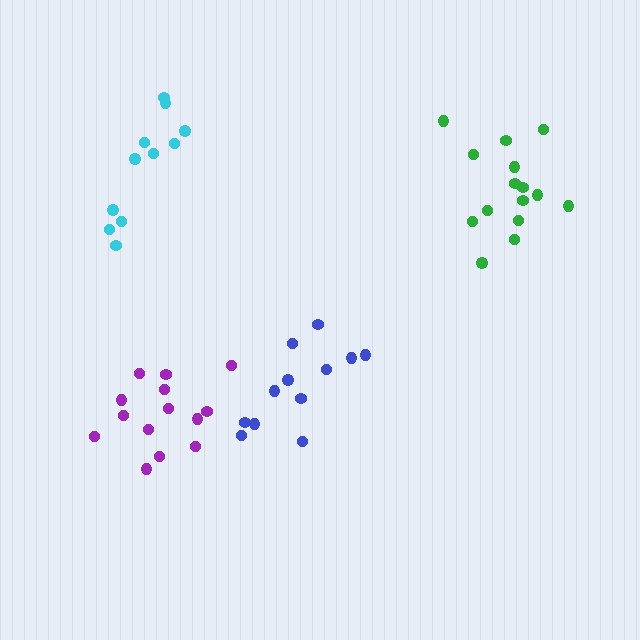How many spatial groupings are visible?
There are 4 spatial groupings.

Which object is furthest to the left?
The cyan cluster is leftmost.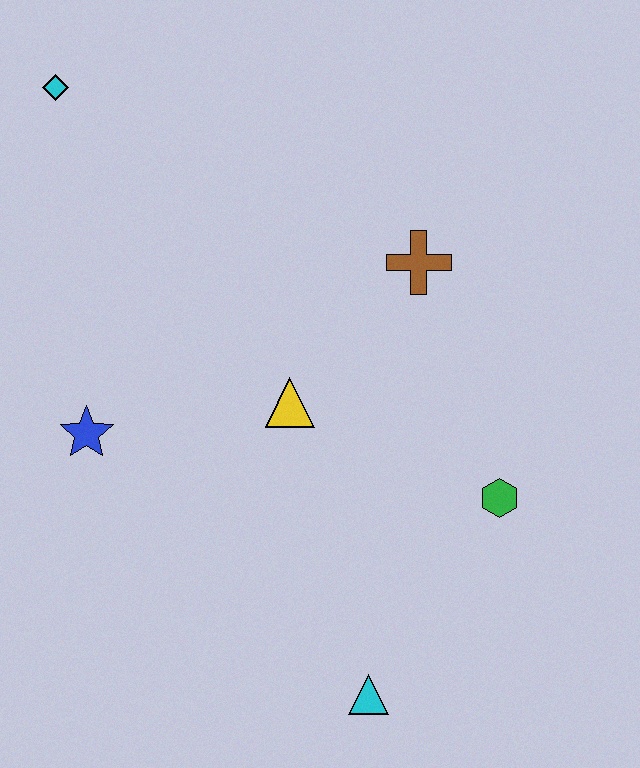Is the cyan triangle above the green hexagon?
No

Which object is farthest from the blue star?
The green hexagon is farthest from the blue star.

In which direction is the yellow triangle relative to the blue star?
The yellow triangle is to the right of the blue star.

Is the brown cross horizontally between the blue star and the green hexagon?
Yes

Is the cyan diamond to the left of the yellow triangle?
Yes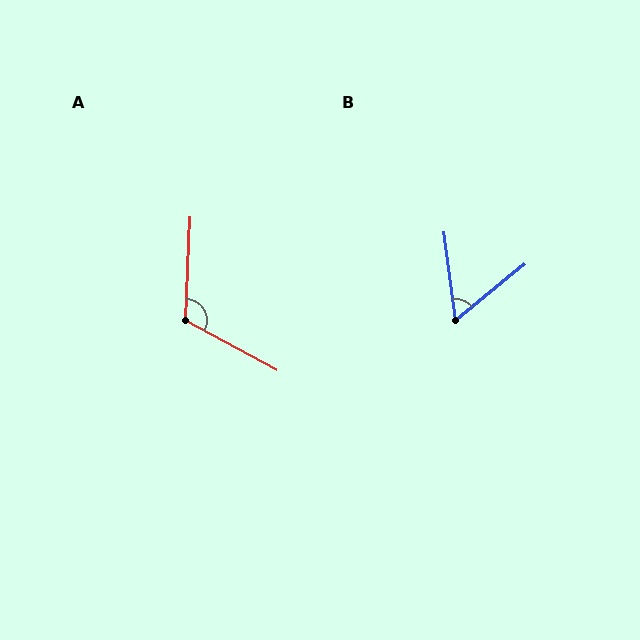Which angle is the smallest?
B, at approximately 58 degrees.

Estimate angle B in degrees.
Approximately 58 degrees.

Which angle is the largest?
A, at approximately 116 degrees.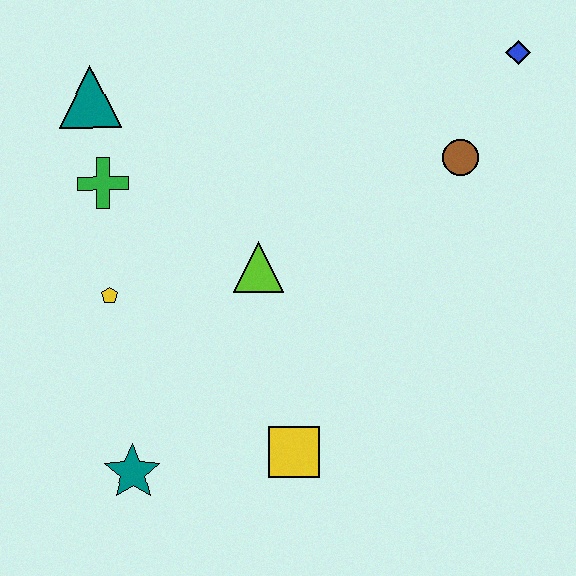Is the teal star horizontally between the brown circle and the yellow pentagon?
Yes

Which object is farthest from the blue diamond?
The teal star is farthest from the blue diamond.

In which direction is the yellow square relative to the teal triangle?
The yellow square is below the teal triangle.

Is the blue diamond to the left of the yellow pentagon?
No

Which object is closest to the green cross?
The teal triangle is closest to the green cross.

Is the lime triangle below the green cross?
Yes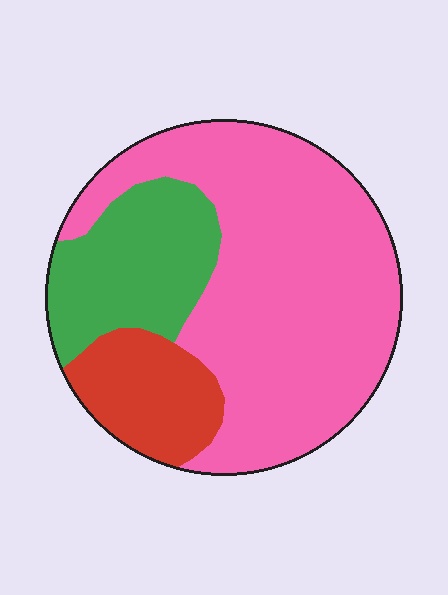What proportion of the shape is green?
Green covers around 20% of the shape.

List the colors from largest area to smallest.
From largest to smallest: pink, green, red.